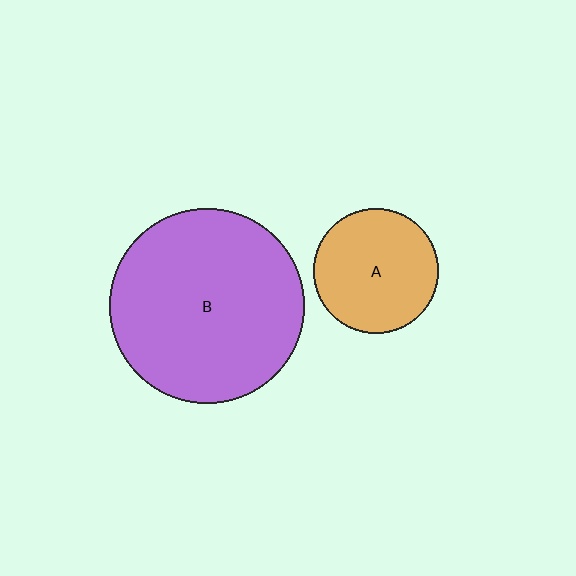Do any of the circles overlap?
No, none of the circles overlap.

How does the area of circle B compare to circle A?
Approximately 2.5 times.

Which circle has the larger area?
Circle B (purple).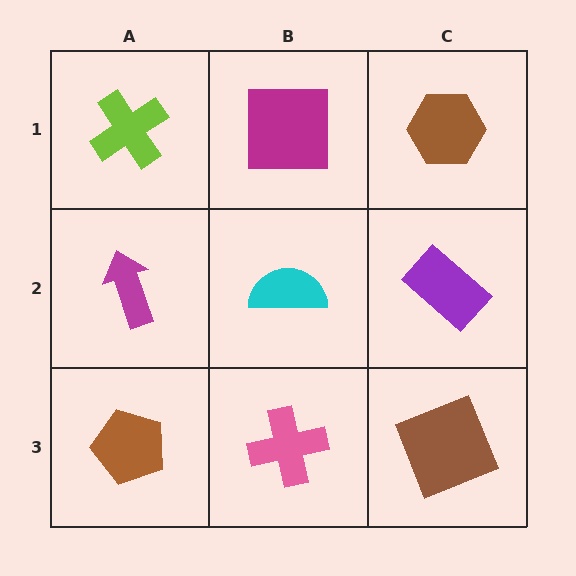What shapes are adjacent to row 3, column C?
A purple rectangle (row 2, column C), a pink cross (row 3, column B).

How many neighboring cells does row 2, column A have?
3.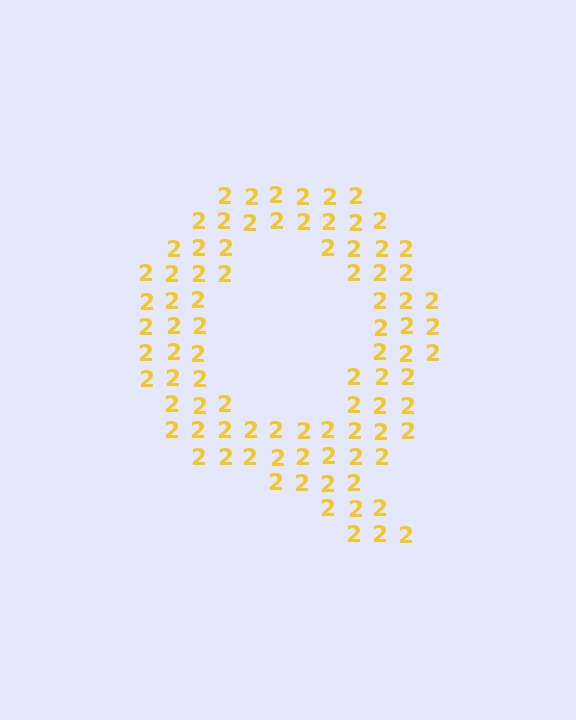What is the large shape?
The large shape is the letter Q.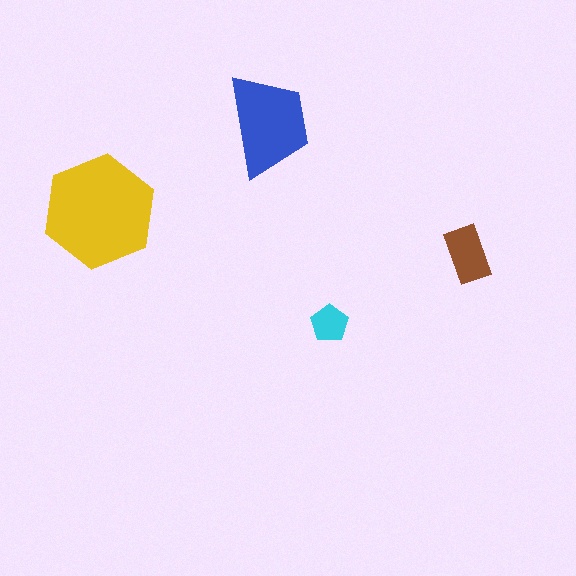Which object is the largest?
The yellow hexagon.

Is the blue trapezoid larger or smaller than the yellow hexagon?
Smaller.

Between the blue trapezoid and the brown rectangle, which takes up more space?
The blue trapezoid.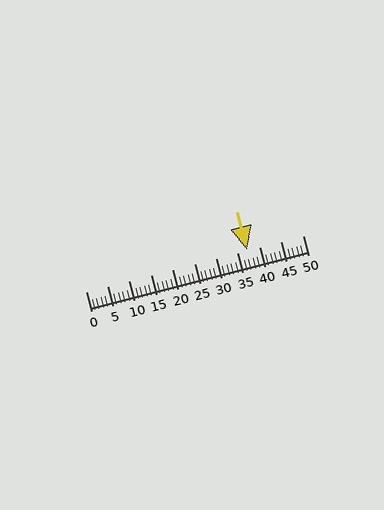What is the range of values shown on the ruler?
The ruler shows values from 0 to 50.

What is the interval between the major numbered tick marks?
The major tick marks are spaced 5 units apart.